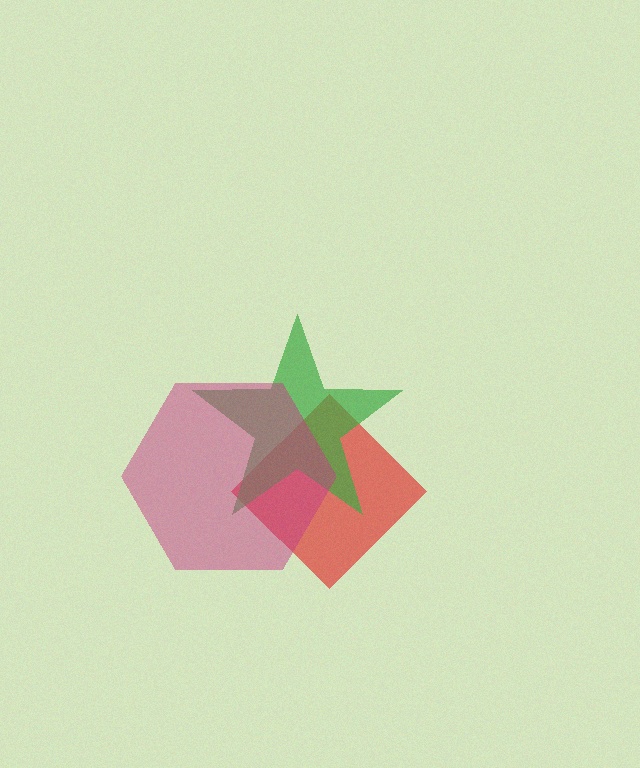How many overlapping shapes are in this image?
There are 3 overlapping shapes in the image.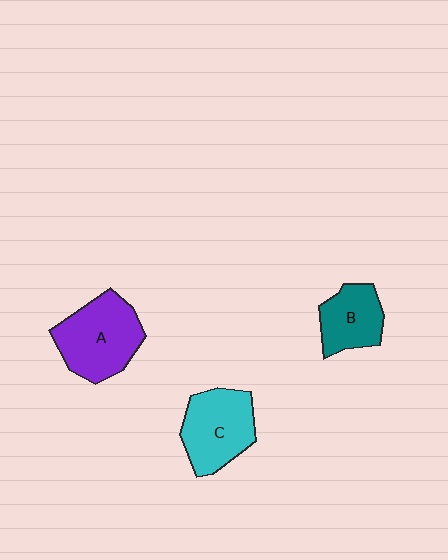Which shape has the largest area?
Shape A (purple).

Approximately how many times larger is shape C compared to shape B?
Approximately 1.4 times.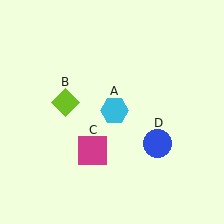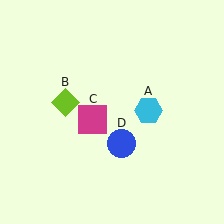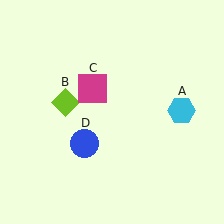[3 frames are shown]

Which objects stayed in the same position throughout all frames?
Lime diamond (object B) remained stationary.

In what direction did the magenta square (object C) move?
The magenta square (object C) moved up.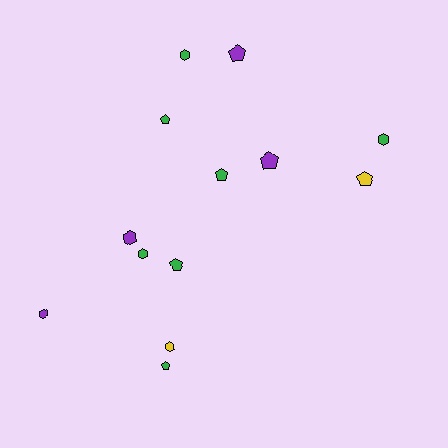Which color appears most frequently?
Green, with 7 objects.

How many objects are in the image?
There are 13 objects.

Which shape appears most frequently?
Pentagon, with 7 objects.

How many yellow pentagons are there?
There is 1 yellow pentagon.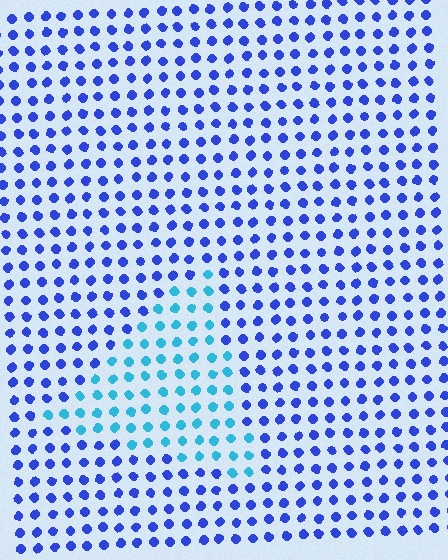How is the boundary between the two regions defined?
The boundary is defined purely by a slight shift in hue (about 41 degrees). Spacing, size, and orientation are identical on both sides.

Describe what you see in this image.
The image is filled with small blue elements in a uniform arrangement. A triangle-shaped region is visible where the elements are tinted to a slightly different hue, forming a subtle color boundary.